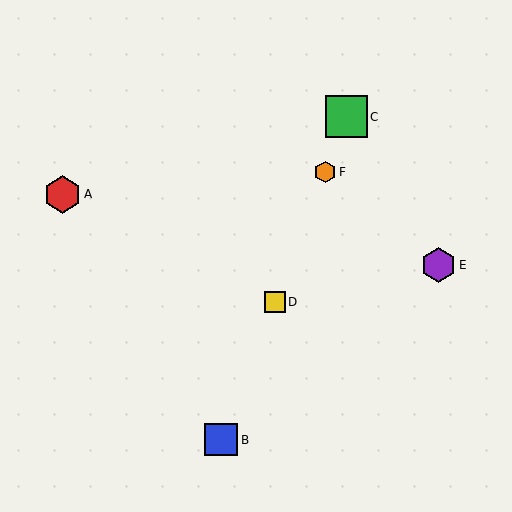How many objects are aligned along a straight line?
4 objects (B, C, D, F) are aligned along a straight line.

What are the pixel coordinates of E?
Object E is at (439, 265).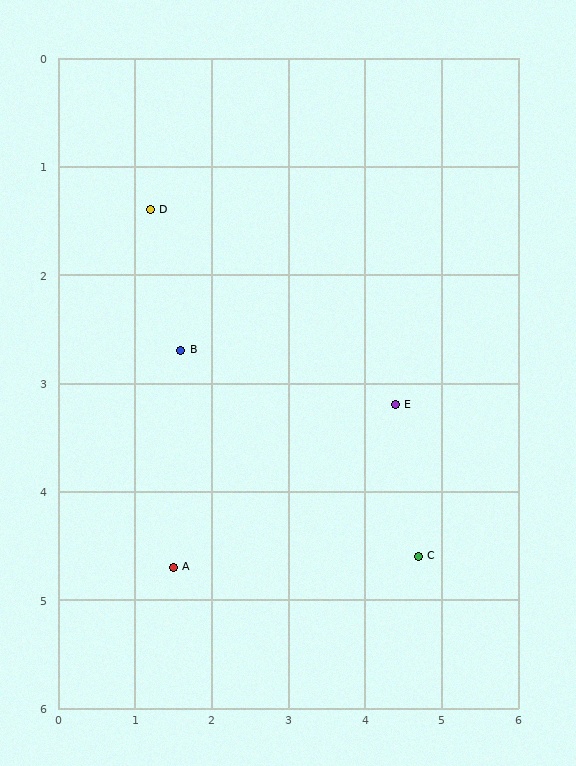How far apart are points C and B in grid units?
Points C and B are about 3.6 grid units apart.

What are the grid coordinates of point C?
Point C is at approximately (4.7, 4.6).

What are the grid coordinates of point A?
Point A is at approximately (1.5, 4.7).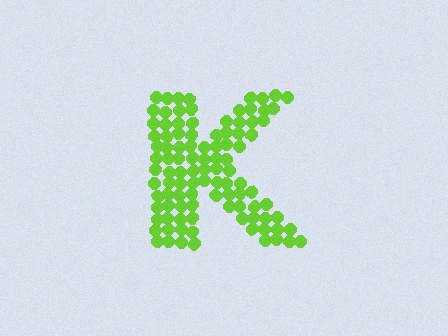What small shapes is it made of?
It is made of small circles.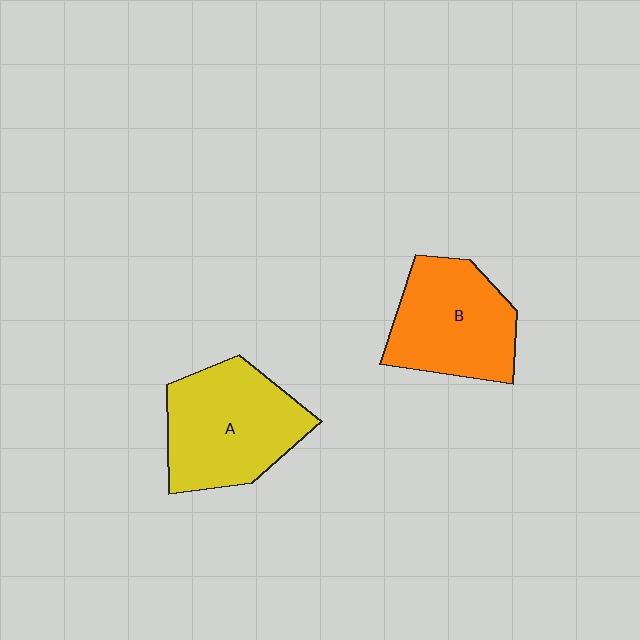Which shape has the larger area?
Shape A (yellow).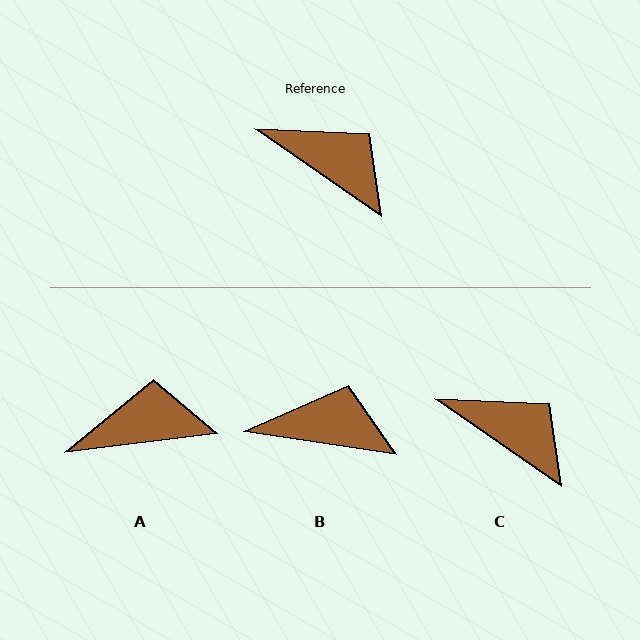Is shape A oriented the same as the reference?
No, it is off by about 42 degrees.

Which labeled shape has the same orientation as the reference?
C.